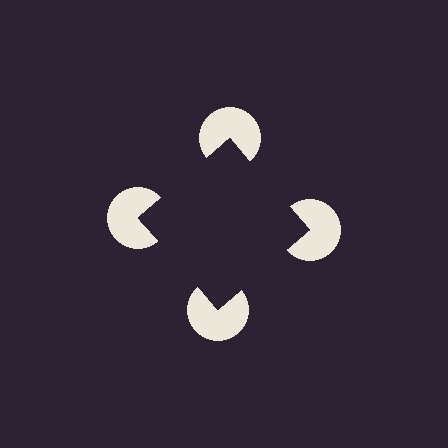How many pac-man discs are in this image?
There are 4 — one at each vertex of the illusory square.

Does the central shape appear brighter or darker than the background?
It typically appears slightly darker than the background, even though no actual brightness change is drawn.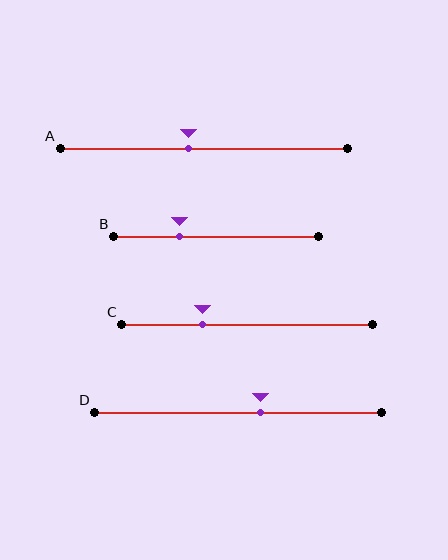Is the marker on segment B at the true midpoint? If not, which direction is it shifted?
No, the marker on segment B is shifted to the left by about 18% of the segment length.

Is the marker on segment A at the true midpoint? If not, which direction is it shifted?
No, the marker on segment A is shifted to the left by about 5% of the segment length.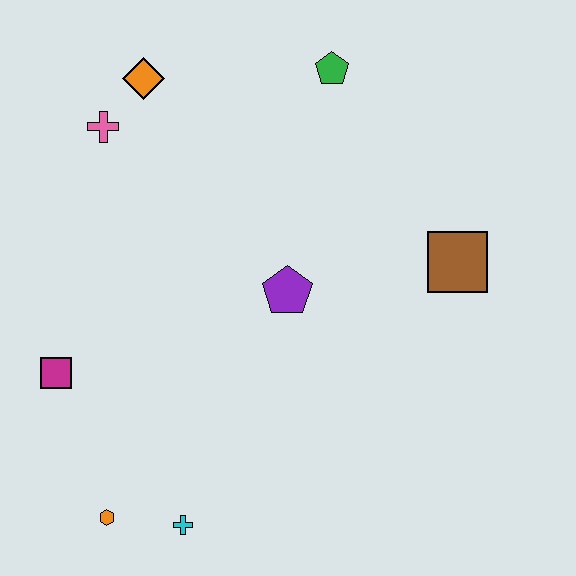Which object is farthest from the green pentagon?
The orange hexagon is farthest from the green pentagon.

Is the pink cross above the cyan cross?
Yes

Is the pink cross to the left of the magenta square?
No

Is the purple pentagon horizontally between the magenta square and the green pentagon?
Yes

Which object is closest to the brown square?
The purple pentagon is closest to the brown square.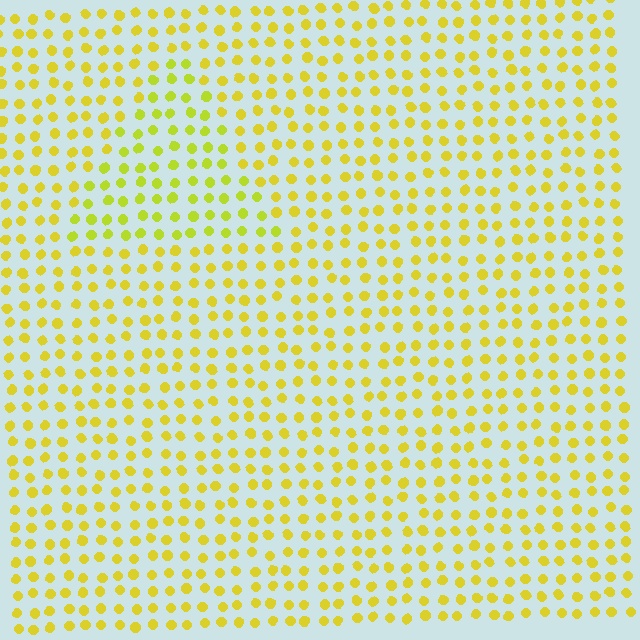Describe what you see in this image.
The image is filled with small yellow elements in a uniform arrangement. A triangle-shaped region is visible where the elements are tinted to a slightly different hue, forming a subtle color boundary.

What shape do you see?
I see a triangle.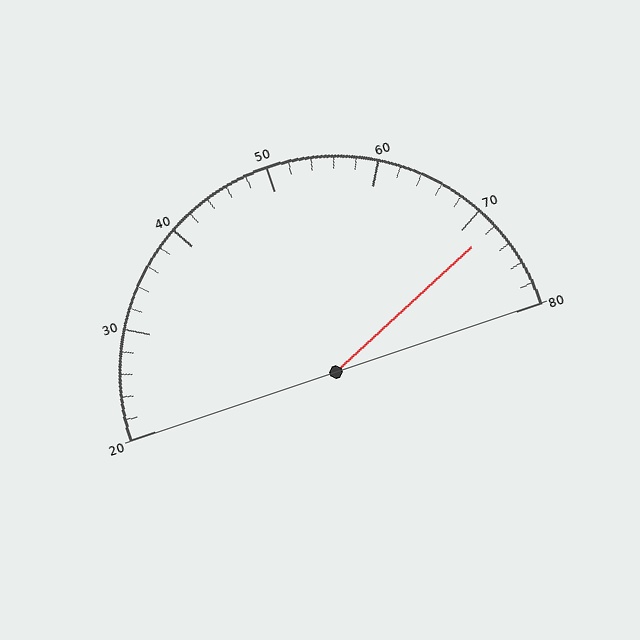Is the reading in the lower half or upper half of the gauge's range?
The reading is in the upper half of the range (20 to 80).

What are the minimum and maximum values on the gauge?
The gauge ranges from 20 to 80.